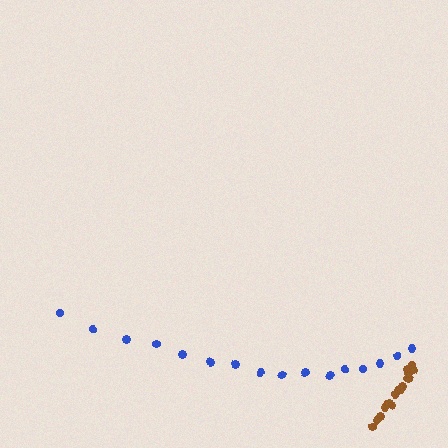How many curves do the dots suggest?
There are 2 distinct paths.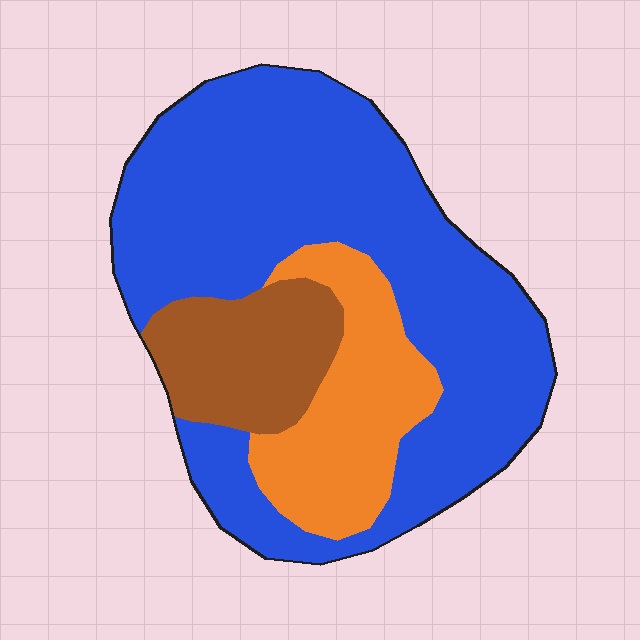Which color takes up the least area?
Brown, at roughly 15%.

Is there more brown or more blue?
Blue.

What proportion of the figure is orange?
Orange takes up about one fifth (1/5) of the figure.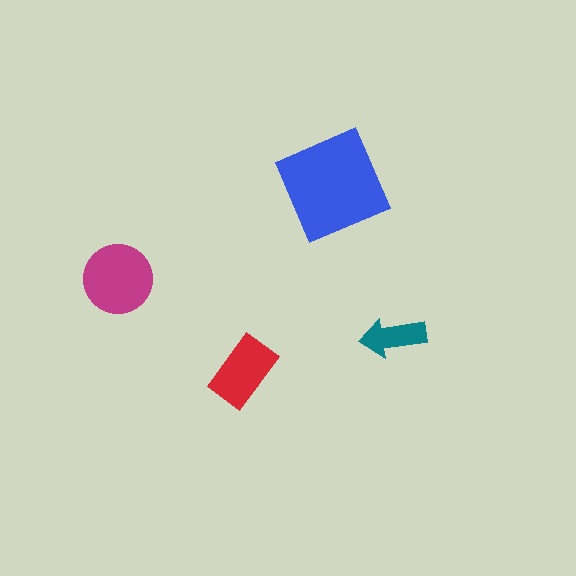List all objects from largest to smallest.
The blue diamond, the magenta circle, the red rectangle, the teal arrow.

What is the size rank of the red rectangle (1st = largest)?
3rd.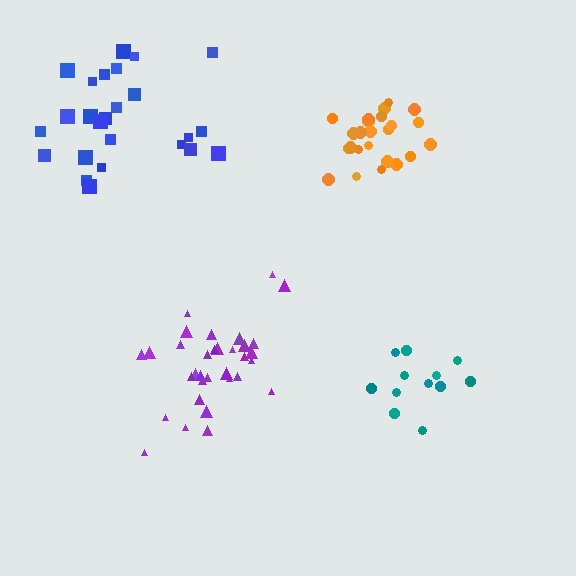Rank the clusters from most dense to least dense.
orange, teal, purple, blue.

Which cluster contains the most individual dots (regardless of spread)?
Purple (33).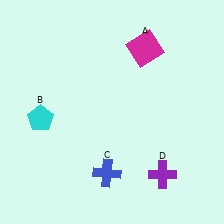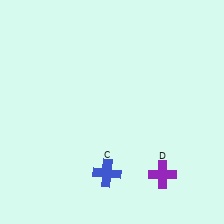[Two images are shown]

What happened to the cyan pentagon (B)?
The cyan pentagon (B) was removed in Image 2. It was in the bottom-left area of Image 1.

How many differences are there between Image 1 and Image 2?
There are 2 differences between the two images.